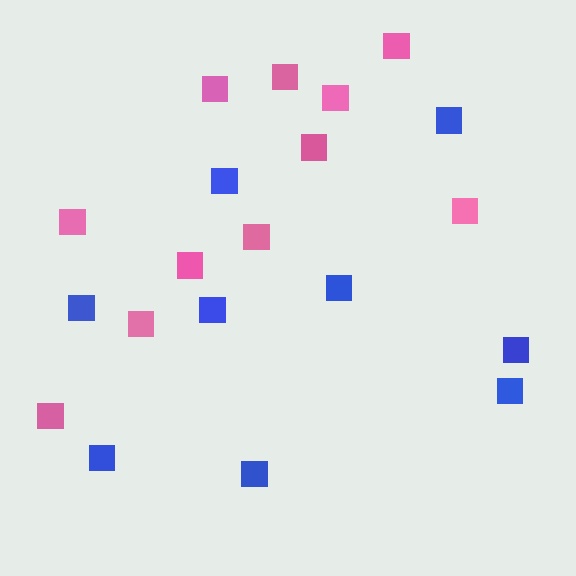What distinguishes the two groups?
There are 2 groups: one group of pink squares (11) and one group of blue squares (9).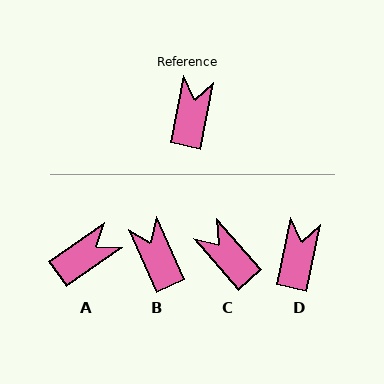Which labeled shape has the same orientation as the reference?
D.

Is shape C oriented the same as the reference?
No, it is off by about 53 degrees.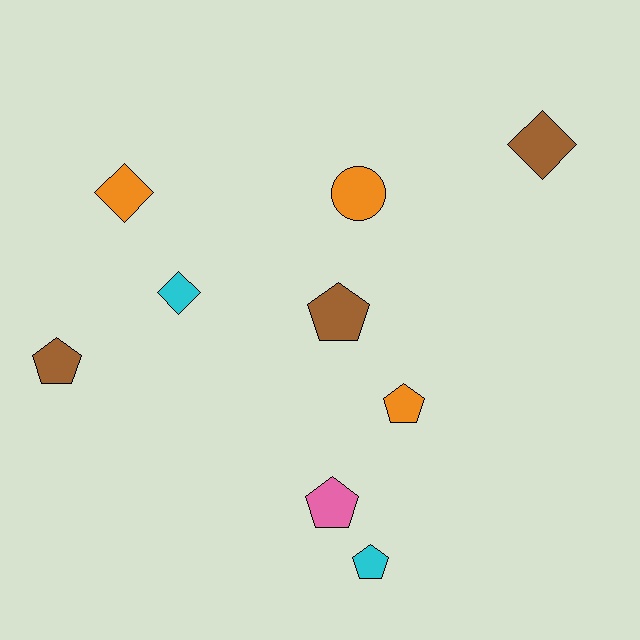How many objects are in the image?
There are 9 objects.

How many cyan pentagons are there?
There is 1 cyan pentagon.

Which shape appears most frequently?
Pentagon, with 5 objects.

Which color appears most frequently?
Brown, with 3 objects.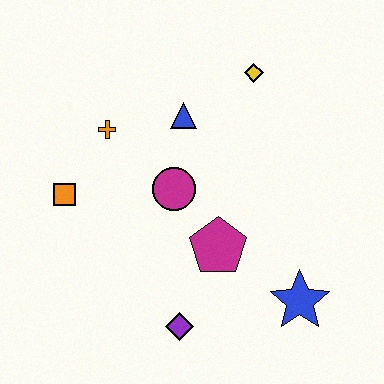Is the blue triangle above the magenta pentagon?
Yes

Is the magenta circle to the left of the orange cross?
No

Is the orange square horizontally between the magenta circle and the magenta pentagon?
No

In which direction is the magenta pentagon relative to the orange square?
The magenta pentagon is to the right of the orange square.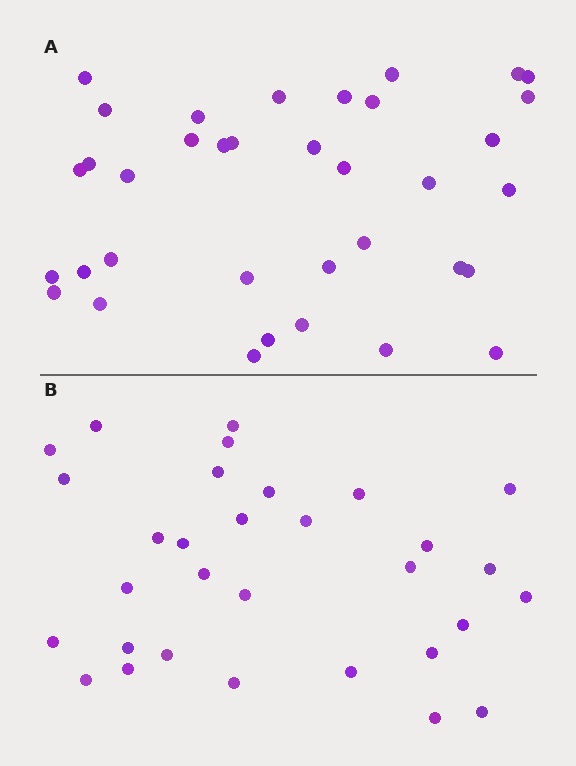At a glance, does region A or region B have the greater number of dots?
Region A (the top region) has more dots.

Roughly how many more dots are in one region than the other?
Region A has about 5 more dots than region B.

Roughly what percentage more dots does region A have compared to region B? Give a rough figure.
About 15% more.